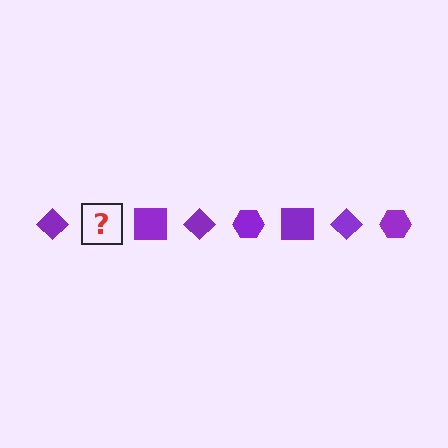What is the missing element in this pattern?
The missing element is a purple hexagon.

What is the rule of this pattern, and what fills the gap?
The rule is that the pattern cycles through diamond, hexagon, square shapes in purple. The gap should be filled with a purple hexagon.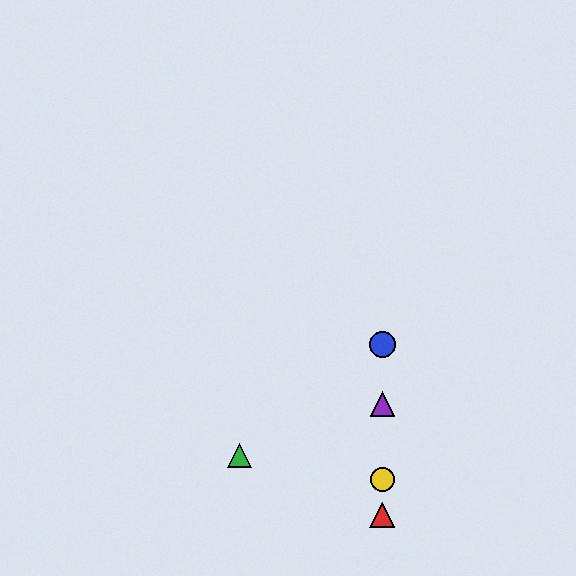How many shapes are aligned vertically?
4 shapes (the red triangle, the blue circle, the yellow circle, the purple triangle) are aligned vertically.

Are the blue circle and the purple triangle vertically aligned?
Yes, both are at x≈382.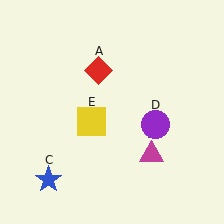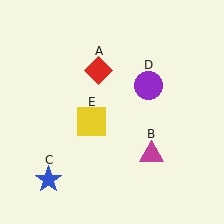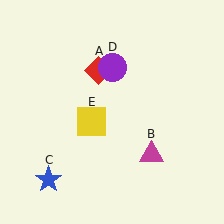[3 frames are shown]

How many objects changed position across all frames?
1 object changed position: purple circle (object D).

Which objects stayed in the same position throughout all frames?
Red diamond (object A) and magenta triangle (object B) and blue star (object C) and yellow square (object E) remained stationary.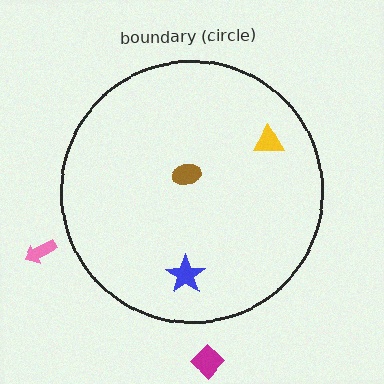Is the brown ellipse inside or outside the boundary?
Inside.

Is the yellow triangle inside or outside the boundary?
Inside.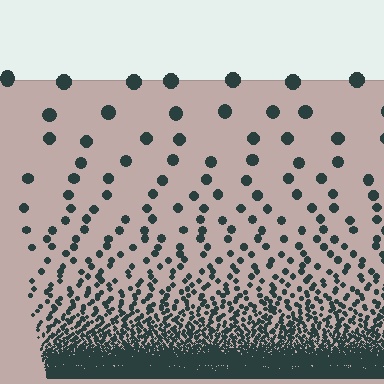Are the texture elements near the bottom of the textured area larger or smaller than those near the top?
Smaller. The gradient is inverted — elements near the bottom are smaller and denser.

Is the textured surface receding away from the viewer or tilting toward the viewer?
The surface appears to tilt toward the viewer. Texture elements get larger and sparser toward the top.